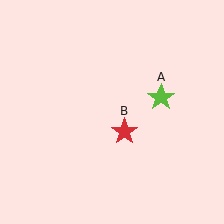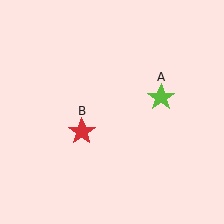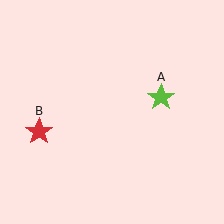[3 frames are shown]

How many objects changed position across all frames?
1 object changed position: red star (object B).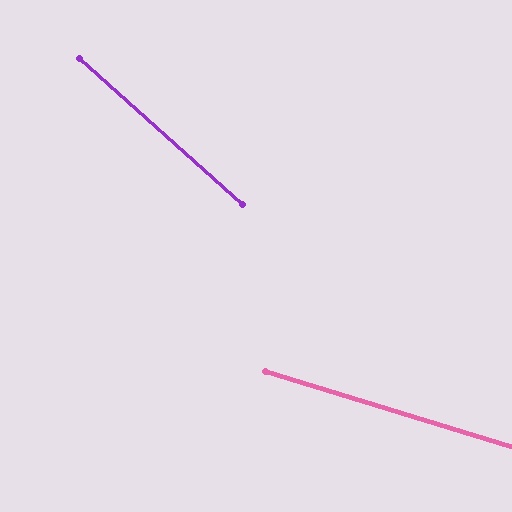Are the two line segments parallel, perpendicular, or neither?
Neither parallel nor perpendicular — they differ by about 25°.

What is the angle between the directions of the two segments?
Approximately 25 degrees.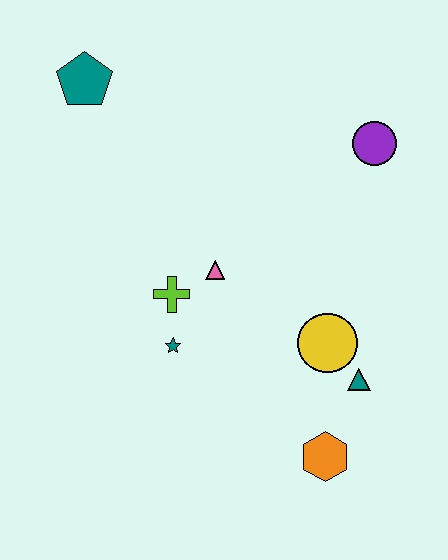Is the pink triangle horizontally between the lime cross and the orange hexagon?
Yes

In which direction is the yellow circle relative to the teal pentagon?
The yellow circle is below the teal pentagon.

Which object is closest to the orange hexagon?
The teal triangle is closest to the orange hexagon.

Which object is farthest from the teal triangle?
The teal pentagon is farthest from the teal triangle.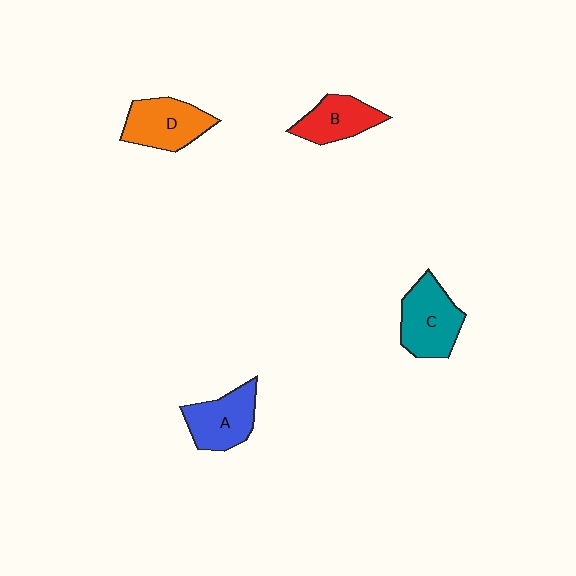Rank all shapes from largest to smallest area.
From largest to smallest: C (teal), D (orange), A (blue), B (red).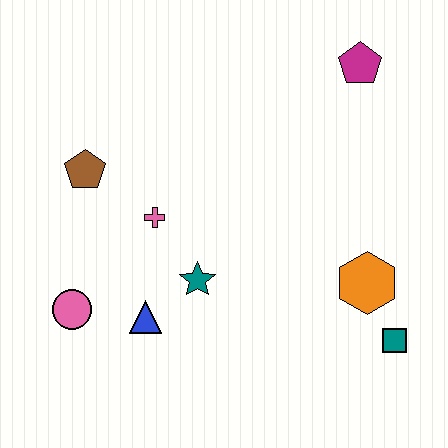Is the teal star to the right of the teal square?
No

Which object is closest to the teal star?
The blue triangle is closest to the teal star.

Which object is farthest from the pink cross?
The teal square is farthest from the pink cross.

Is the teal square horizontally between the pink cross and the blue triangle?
No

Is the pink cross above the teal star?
Yes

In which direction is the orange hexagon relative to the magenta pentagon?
The orange hexagon is below the magenta pentagon.